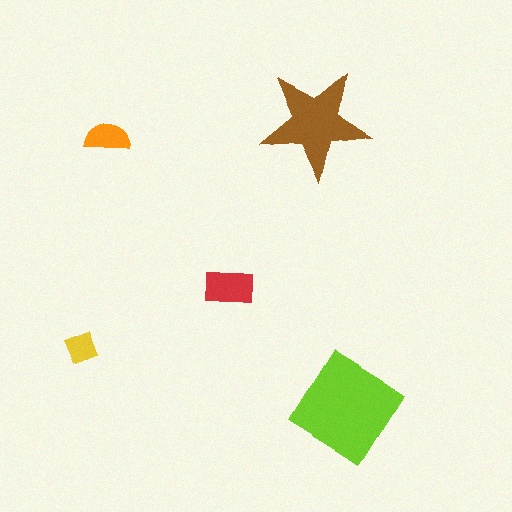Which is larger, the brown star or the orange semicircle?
The brown star.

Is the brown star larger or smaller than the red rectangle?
Larger.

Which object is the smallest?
The yellow diamond.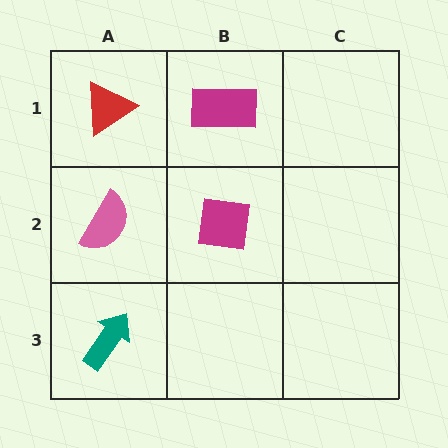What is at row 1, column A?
A red triangle.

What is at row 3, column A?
A teal arrow.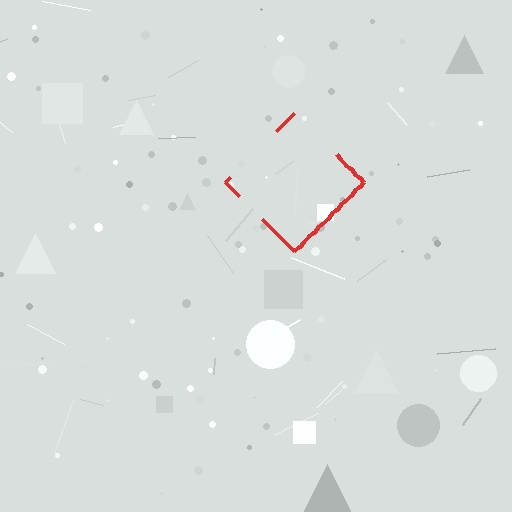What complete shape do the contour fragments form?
The contour fragments form a diamond.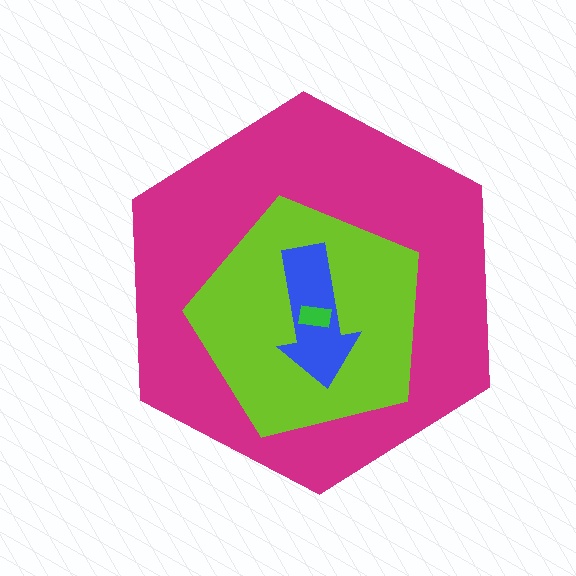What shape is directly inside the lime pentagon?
The blue arrow.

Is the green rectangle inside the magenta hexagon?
Yes.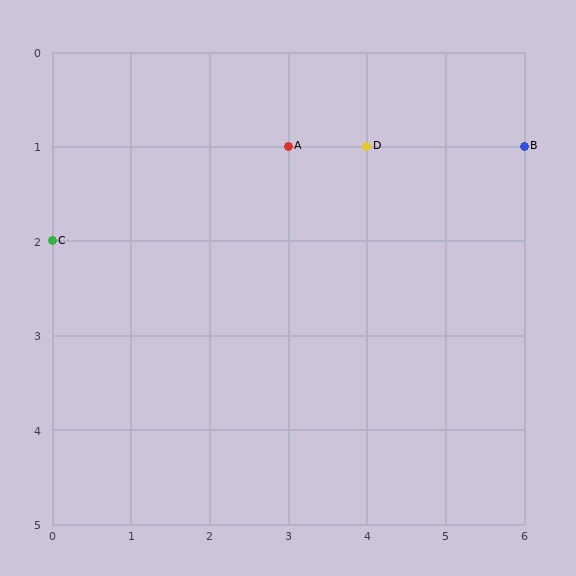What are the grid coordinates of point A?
Point A is at grid coordinates (3, 1).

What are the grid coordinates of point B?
Point B is at grid coordinates (6, 1).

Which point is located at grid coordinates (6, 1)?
Point B is at (6, 1).